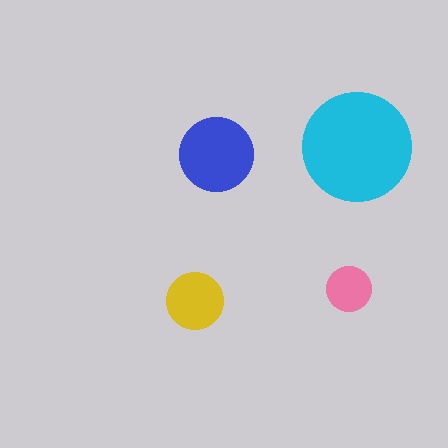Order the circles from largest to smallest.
the cyan one, the blue one, the yellow one, the pink one.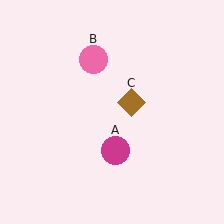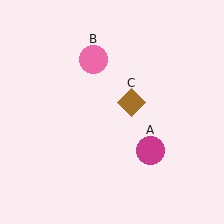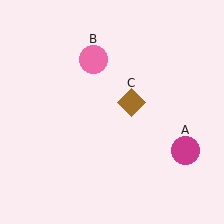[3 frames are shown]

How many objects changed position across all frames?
1 object changed position: magenta circle (object A).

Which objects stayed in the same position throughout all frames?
Pink circle (object B) and brown diamond (object C) remained stationary.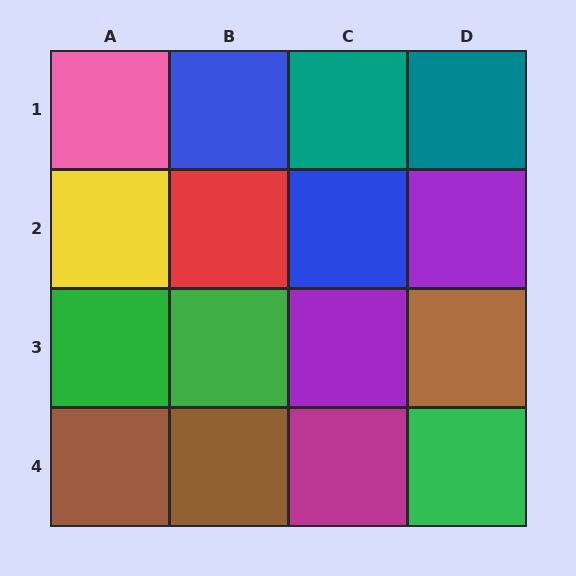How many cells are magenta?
1 cell is magenta.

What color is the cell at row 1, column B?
Blue.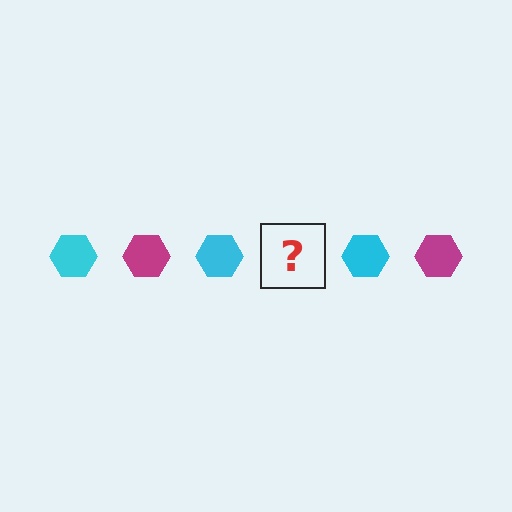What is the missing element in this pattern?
The missing element is a magenta hexagon.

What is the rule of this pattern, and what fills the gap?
The rule is that the pattern cycles through cyan, magenta hexagons. The gap should be filled with a magenta hexagon.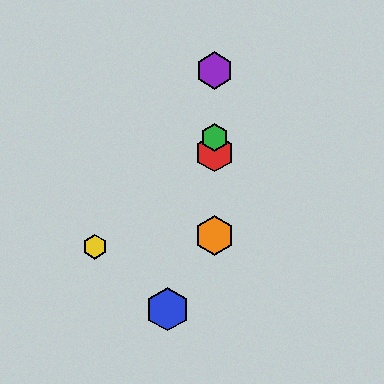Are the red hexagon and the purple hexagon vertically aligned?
Yes, both are at x≈214.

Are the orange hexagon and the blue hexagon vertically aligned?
No, the orange hexagon is at x≈214 and the blue hexagon is at x≈168.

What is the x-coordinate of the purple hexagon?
The purple hexagon is at x≈214.